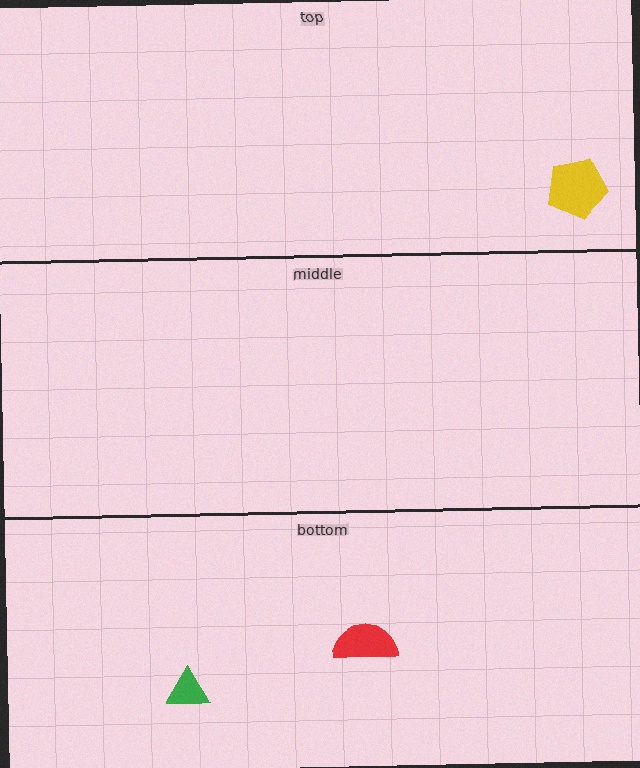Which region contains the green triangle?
The bottom region.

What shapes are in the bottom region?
The green triangle, the red semicircle.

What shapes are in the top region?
The yellow pentagon.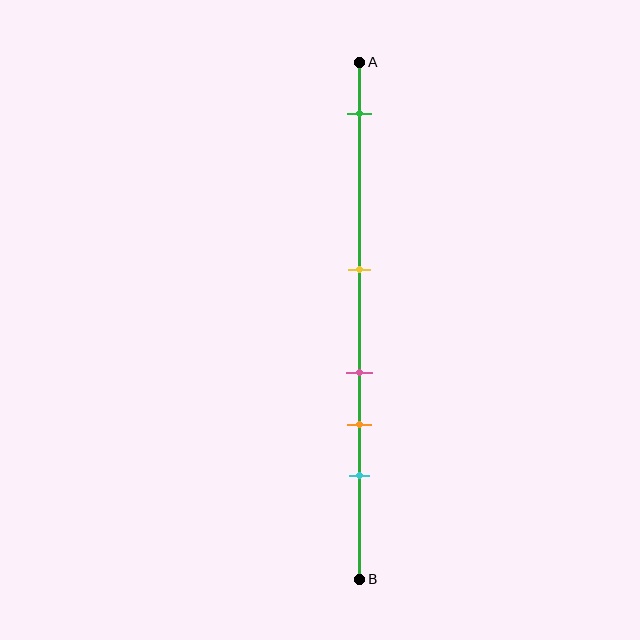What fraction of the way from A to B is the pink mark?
The pink mark is approximately 60% (0.6) of the way from A to B.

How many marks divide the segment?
There are 5 marks dividing the segment.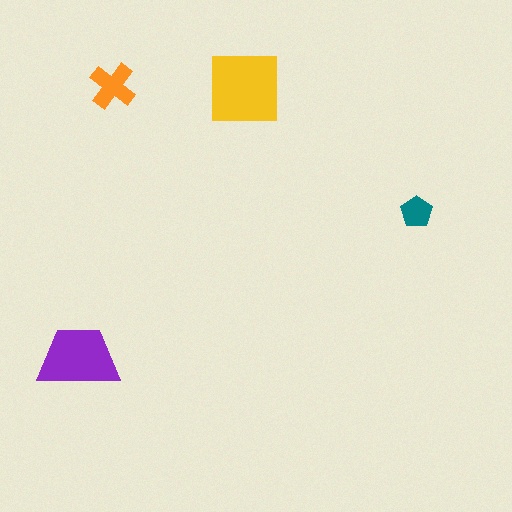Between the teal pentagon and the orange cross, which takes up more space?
The orange cross.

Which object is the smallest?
The teal pentagon.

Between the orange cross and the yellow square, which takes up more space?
The yellow square.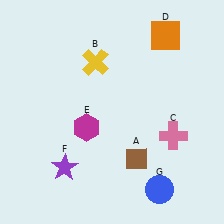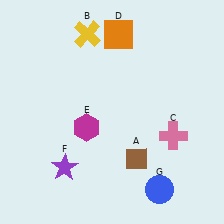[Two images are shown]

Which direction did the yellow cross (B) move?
The yellow cross (B) moved up.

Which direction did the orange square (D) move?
The orange square (D) moved left.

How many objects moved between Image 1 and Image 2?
2 objects moved between the two images.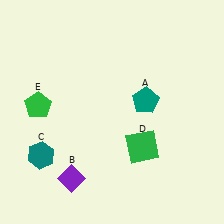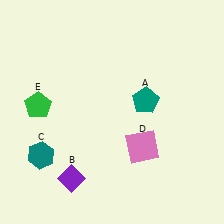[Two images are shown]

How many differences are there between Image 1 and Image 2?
There is 1 difference between the two images.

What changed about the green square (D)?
In Image 1, D is green. In Image 2, it changed to pink.